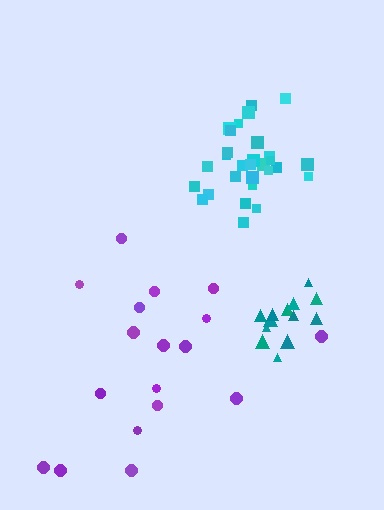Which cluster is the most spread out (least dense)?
Purple.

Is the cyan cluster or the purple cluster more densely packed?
Cyan.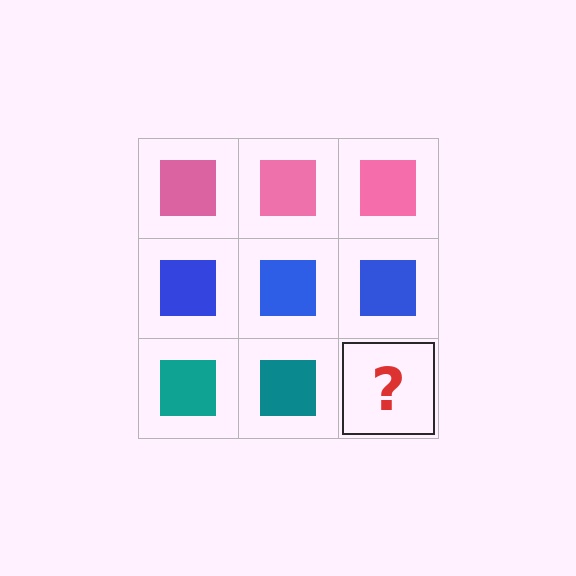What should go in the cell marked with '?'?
The missing cell should contain a teal square.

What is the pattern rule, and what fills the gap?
The rule is that each row has a consistent color. The gap should be filled with a teal square.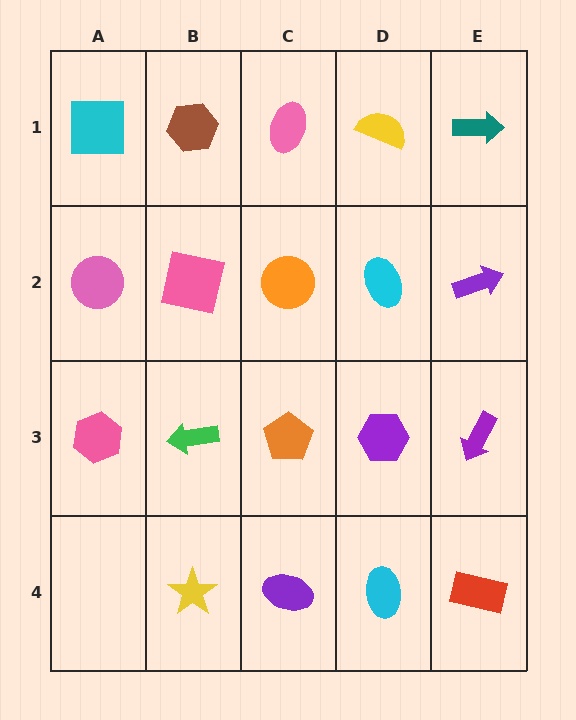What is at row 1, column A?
A cyan square.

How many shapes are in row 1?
5 shapes.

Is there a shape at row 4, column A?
No, that cell is empty.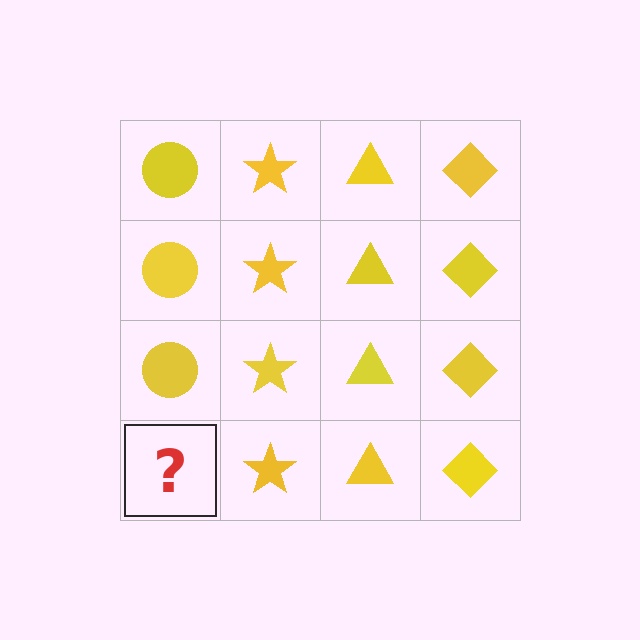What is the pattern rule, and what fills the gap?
The rule is that each column has a consistent shape. The gap should be filled with a yellow circle.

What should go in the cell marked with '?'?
The missing cell should contain a yellow circle.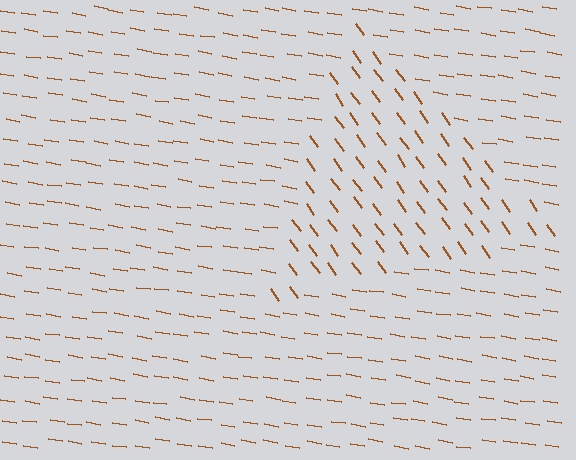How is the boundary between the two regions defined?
The boundary is defined purely by a change in line orientation (approximately 45 degrees difference). All lines are the same color and thickness.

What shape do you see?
I see a triangle.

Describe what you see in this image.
The image is filled with small brown line segments. A triangle region in the image has lines oriented differently from the surrounding lines, creating a visible texture boundary.